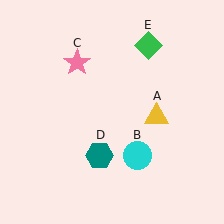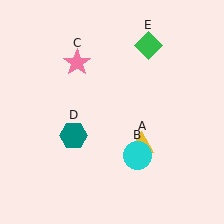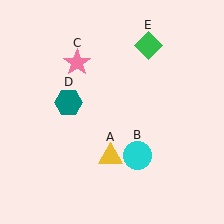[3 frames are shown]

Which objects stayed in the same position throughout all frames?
Cyan circle (object B) and pink star (object C) and green diamond (object E) remained stationary.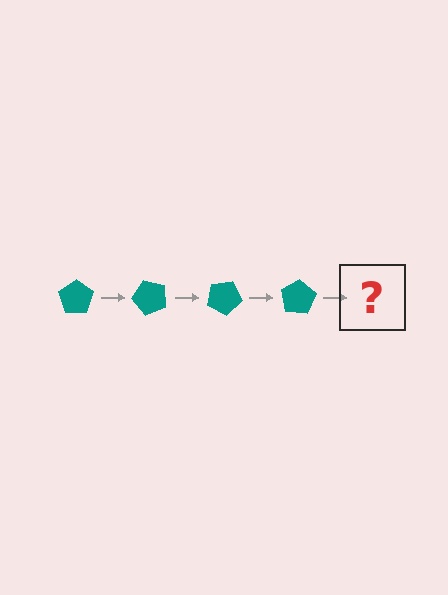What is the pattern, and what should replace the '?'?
The pattern is that the pentagon rotates 50 degrees each step. The '?' should be a teal pentagon rotated 200 degrees.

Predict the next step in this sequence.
The next step is a teal pentagon rotated 200 degrees.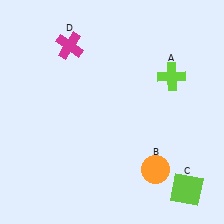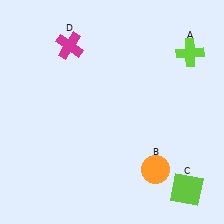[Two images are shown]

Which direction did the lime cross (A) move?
The lime cross (A) moved up.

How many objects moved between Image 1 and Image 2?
1 object moved between the two images.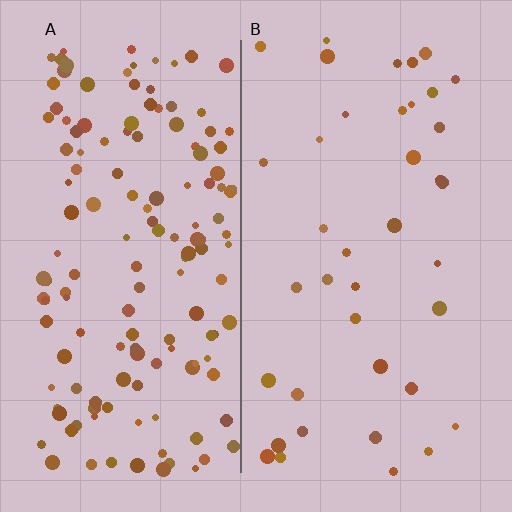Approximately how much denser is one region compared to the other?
Approximately 3.7× — region A over region B.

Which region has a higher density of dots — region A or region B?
A (the left).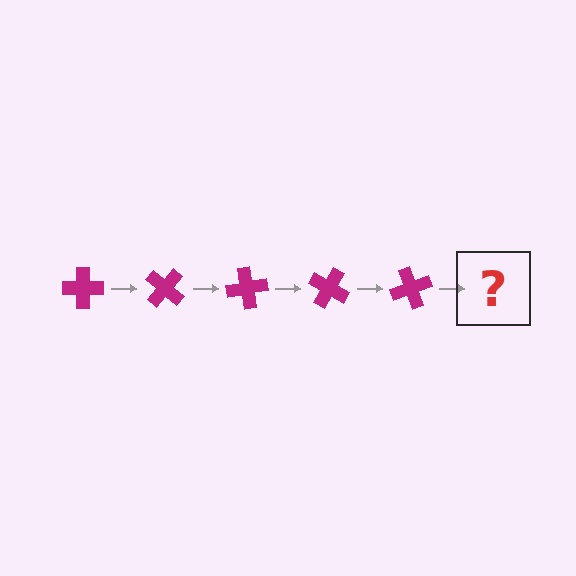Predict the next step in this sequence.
The next step is a magenta cross rotated 200 degrees.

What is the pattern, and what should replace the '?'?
The pattern is that the cross rotates 40 degrees each step. The '?' should be a magenta cross rotated 200 degrees.